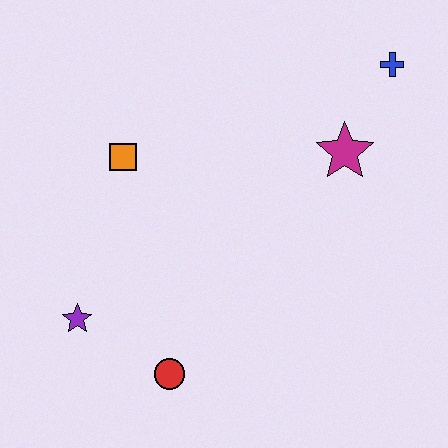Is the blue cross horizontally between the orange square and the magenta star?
No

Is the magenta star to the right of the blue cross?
No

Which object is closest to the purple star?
The red circle is closest to the purple star.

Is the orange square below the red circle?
No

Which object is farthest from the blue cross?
The purple star is farthest from the blue cross.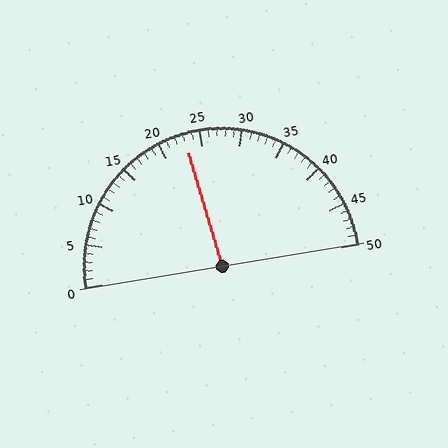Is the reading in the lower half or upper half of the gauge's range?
The reading is in the lower half of the range (0 to 50).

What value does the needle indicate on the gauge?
The needle indicates approximately 23.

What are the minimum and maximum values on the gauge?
The gauge ranges from 0 to 50.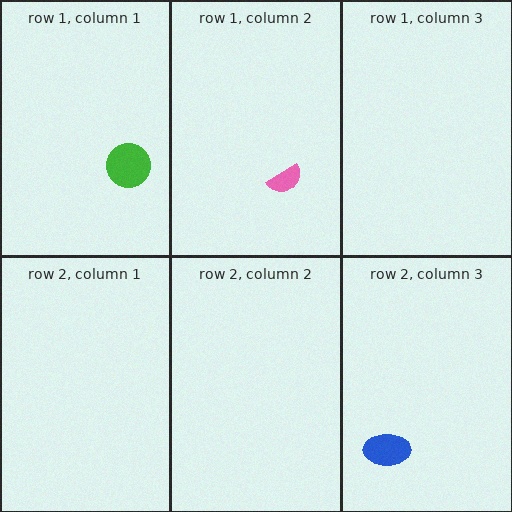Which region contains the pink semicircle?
The row 1, column 2 region.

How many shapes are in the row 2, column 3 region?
1.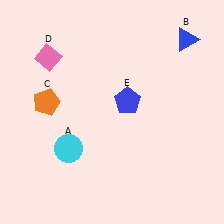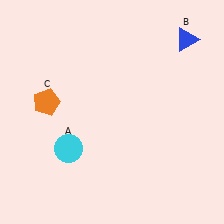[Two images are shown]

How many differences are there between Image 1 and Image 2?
There are 2 differences between the two images.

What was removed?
The pink diamond (D), the blue pentagon (E) were removed in Image 2.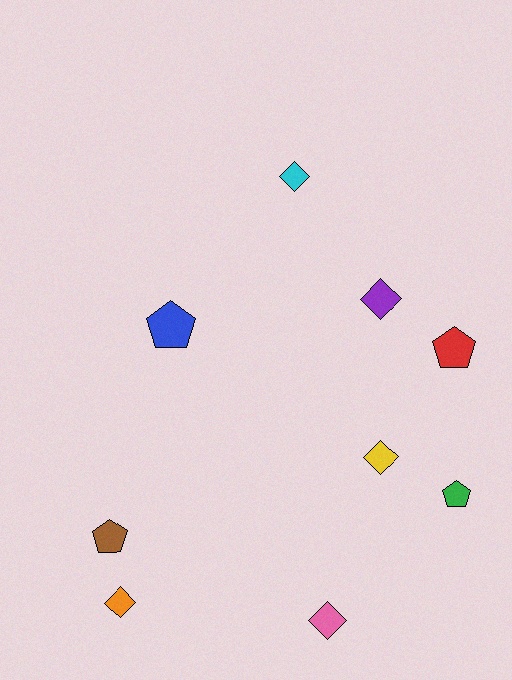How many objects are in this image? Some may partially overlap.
There are 9 objects.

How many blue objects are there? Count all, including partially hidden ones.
There is 1 blue object.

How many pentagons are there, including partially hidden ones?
There are 4 pentagons.